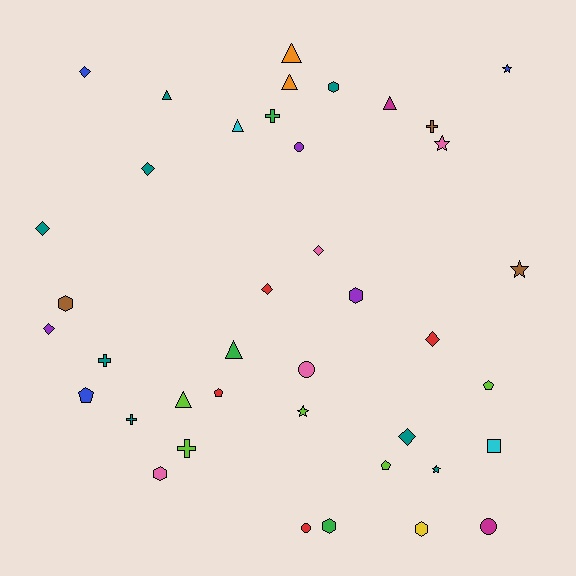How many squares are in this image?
There is 1 square.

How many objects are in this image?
There are 40 objects.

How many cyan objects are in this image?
There are 2 cyan objects.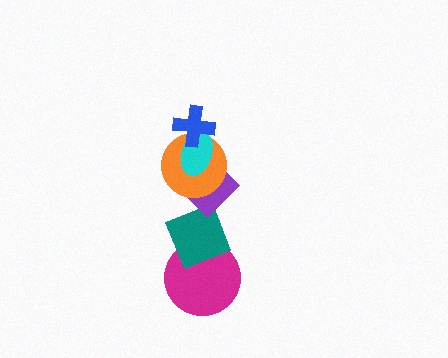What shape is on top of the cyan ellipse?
The blue cross is on top of the cyan ellipse.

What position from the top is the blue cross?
The blue cross is 1st from the top.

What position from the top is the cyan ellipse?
The cyan ellipse is 2nd from the top.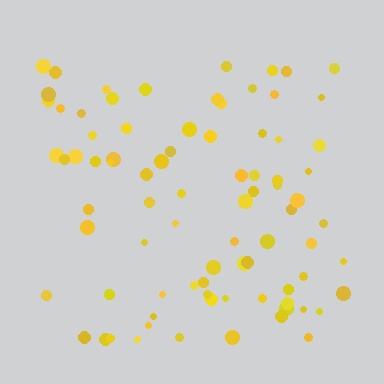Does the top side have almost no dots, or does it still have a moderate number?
Still a moderate number, just noticeably fewer than the bottom.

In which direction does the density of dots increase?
From top to bottom, with the bottom side densest.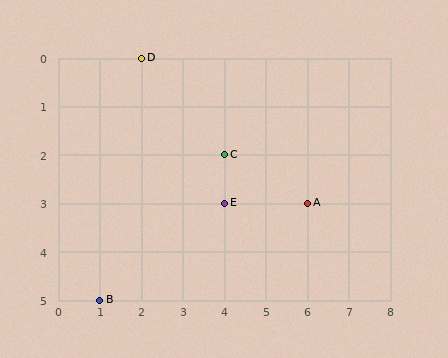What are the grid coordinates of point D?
Point D is at grid coordinates (2, 0).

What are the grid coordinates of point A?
Point A is at grid coordinates (6, 3).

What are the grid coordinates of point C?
Point C is at grid coordinates (4, 2).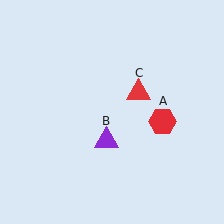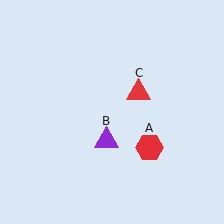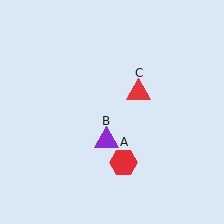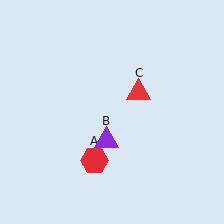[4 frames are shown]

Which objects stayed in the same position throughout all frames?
Purple triangle (object B) and red triangle (object C) remained stationary.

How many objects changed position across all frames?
1 object changed position: red hexagon (object A).